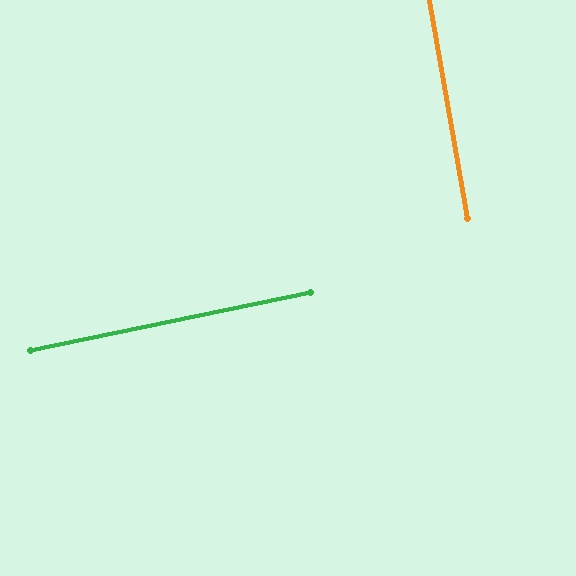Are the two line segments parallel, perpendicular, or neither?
Perpendicular — they meet at approximately 88°.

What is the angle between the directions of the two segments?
Approximately 88 degrees.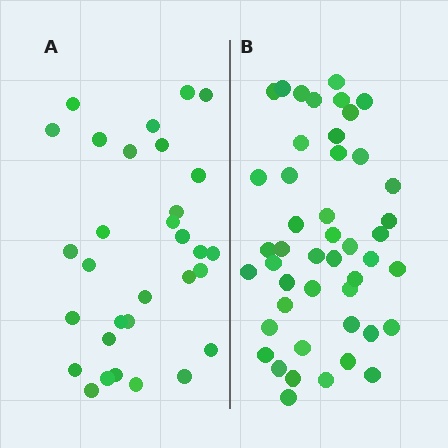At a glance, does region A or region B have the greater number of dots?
Region B (the right region) has more dots.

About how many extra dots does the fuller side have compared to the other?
Region B has approximately 15 more dots than region A.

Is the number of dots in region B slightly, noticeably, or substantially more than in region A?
Region B has substantially more. The ratio is roughly 1.5 to 1.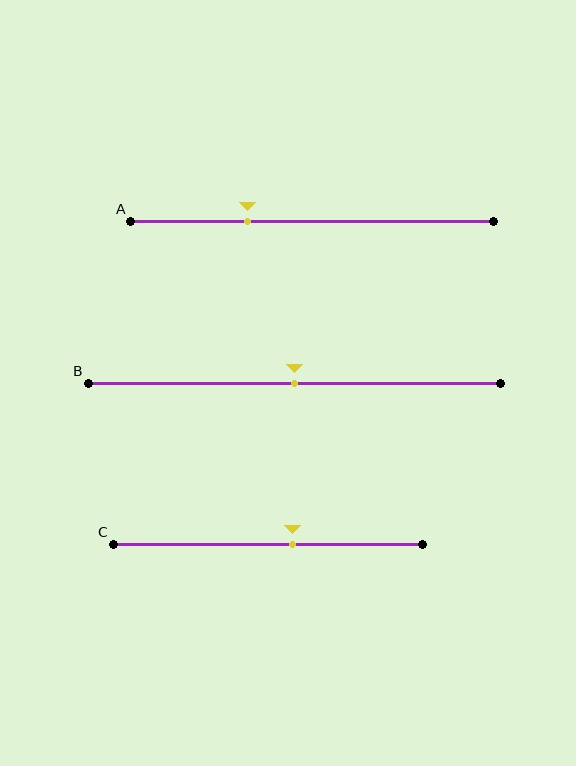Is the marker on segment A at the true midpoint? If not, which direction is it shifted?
No, the marker on segment A is shifted to the left by about 18% of the segment length.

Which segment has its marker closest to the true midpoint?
Segment B has its marker closest to the true midpoint.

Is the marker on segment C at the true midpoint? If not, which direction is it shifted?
No, the marker on segment C is shifted to the right by about 8% of the segment length.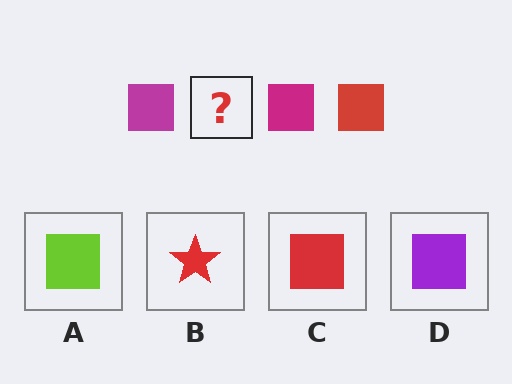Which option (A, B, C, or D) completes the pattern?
C.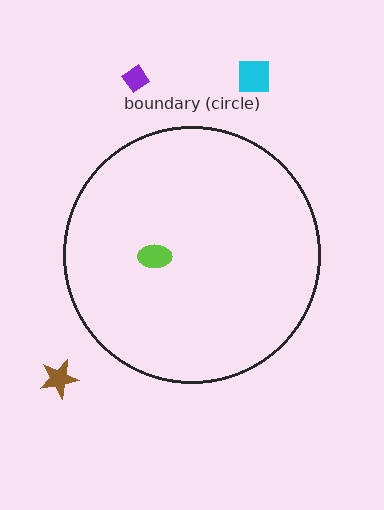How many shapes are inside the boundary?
1 inside, 3 outside.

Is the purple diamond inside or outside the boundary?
Outside.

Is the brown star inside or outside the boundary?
Outside.